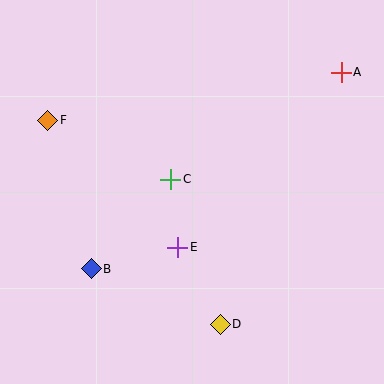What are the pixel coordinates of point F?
Point F is at (48, 120).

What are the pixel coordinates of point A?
Point A is at (341, 72).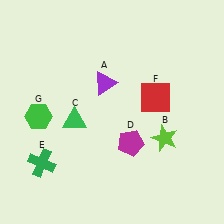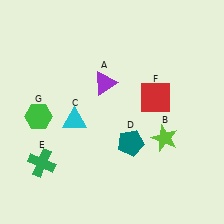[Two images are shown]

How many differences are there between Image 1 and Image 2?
There are 2 differences between the two images.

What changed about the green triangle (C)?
In Image 1, C is green. In Image 2, it changed to cyan.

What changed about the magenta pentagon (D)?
In Image 1, D is magenta. In Image 2, it changed to teal.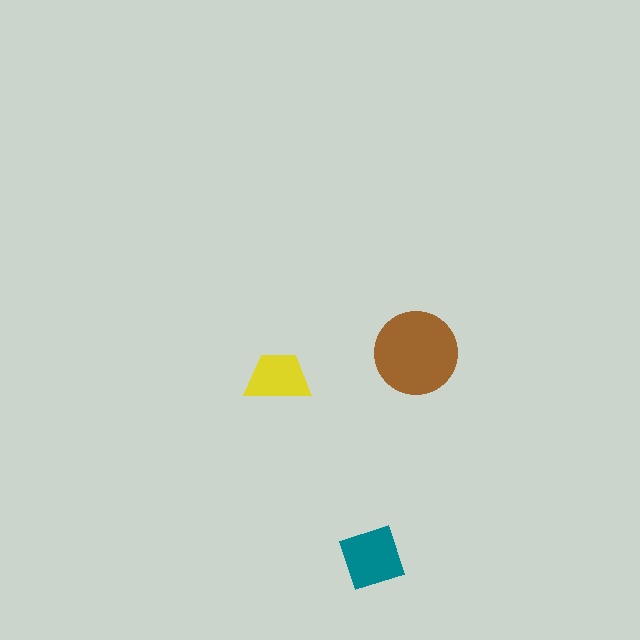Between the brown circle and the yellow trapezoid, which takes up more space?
The brown circle.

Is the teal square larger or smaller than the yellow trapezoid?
Larger.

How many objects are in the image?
There are 3 objects in the image.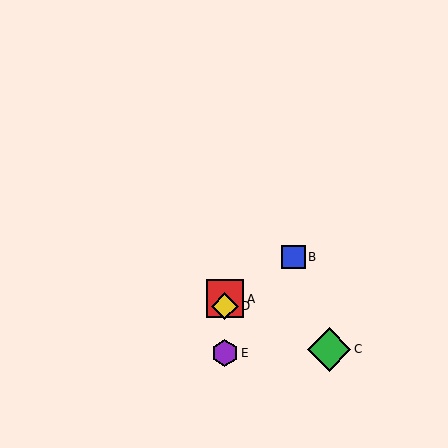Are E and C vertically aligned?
No, E is at x≈225 and C is at x≈329.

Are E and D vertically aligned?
Yes, both are at x≈225.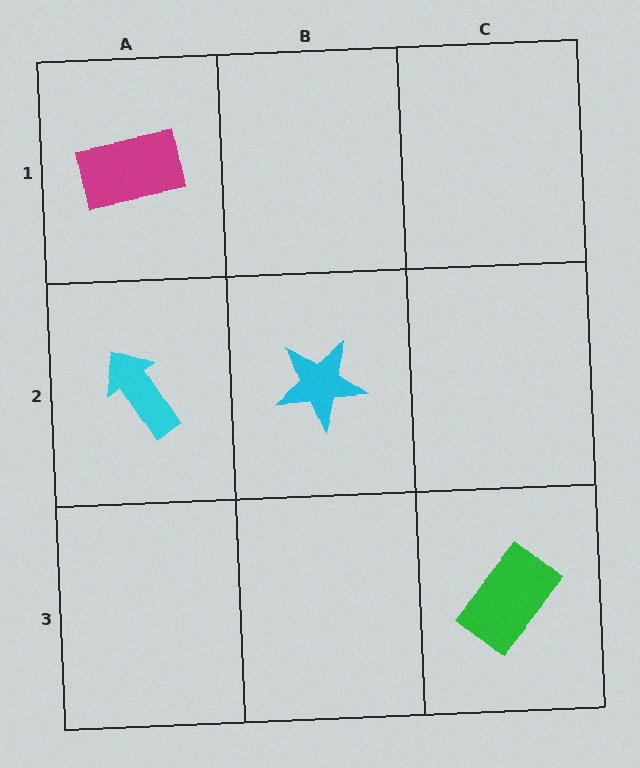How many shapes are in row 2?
2 shapes.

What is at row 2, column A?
A cyan arrow.